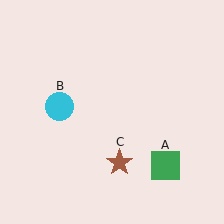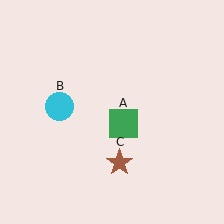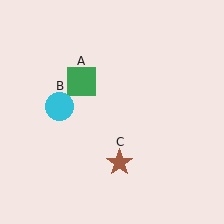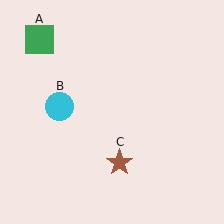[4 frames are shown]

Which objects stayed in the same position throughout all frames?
Cyan circle (object B) and brown star (object C) remained stationary.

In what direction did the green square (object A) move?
The green square (object A) moved up and to the left.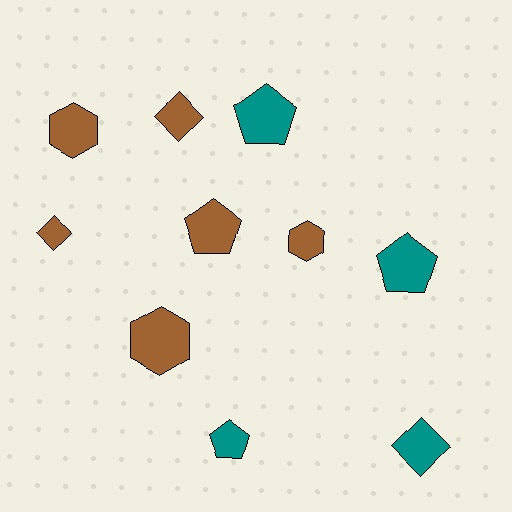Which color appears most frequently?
Brown, with 6 objects.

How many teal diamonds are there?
There is 1 teal diamond.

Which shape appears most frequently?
Pentagon, with 4 objects.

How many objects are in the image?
There are 10 objects.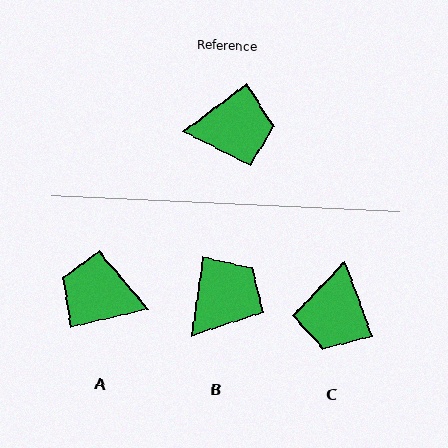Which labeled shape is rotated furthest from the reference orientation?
A, about 157 degrees away.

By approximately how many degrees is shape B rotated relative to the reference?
Approximately 45 degrees counter-clockwise.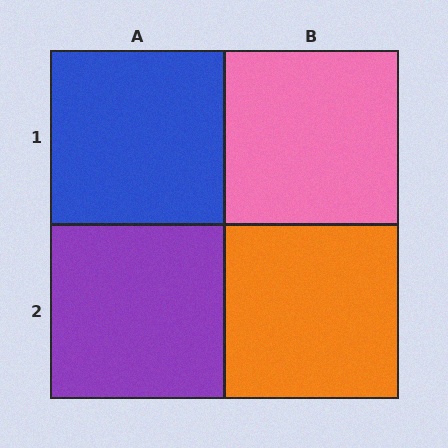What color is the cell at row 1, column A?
Blue.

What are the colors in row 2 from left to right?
Purple, orange.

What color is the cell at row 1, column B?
Pink.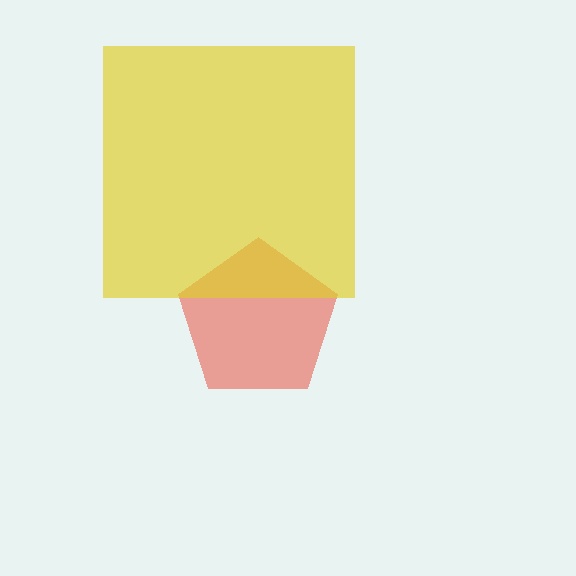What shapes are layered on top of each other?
The layered shapes are: a red pentagon, a yellow square.